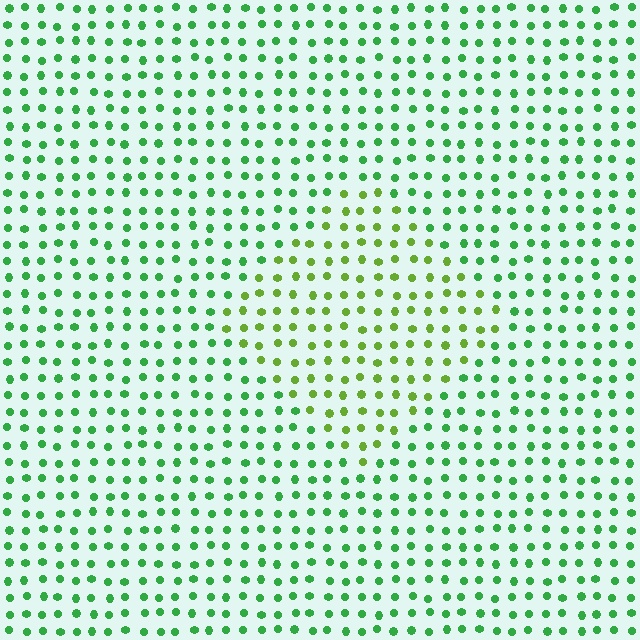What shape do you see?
I see a diamond.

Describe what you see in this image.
The image is filled with small green elements in a uniform arrangement. A diamond-shaped region is visible where the elements are tinted to a slightly different hue, forming a subtle color boundary.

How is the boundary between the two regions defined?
The boundary is defined purely by a slight shift in hue (about 36 degrees). Spacing, size, and orientation are identical on both sides.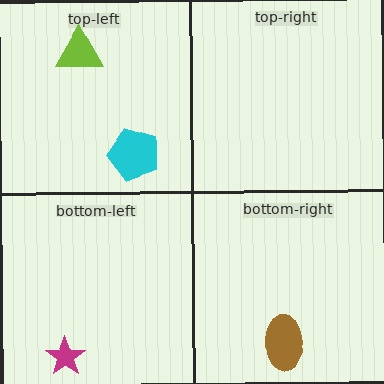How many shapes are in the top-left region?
2.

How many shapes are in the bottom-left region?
1.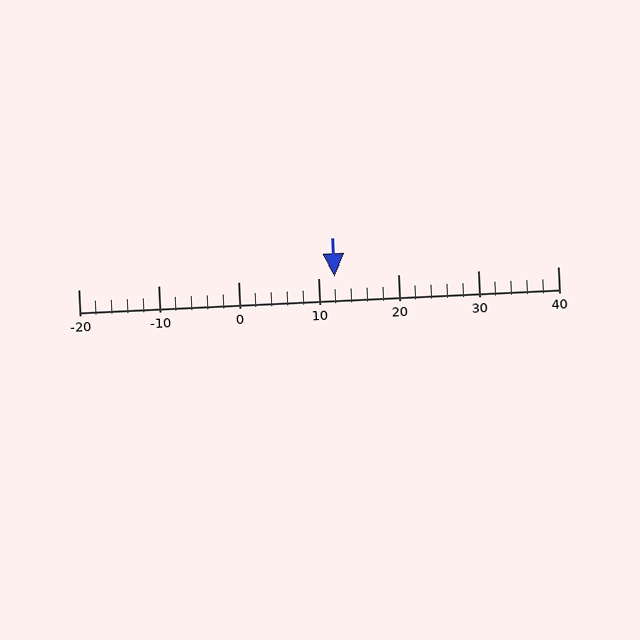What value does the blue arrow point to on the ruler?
The blue arrow points to approximately 12.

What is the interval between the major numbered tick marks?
The major tick marks are spaced 10 units apart.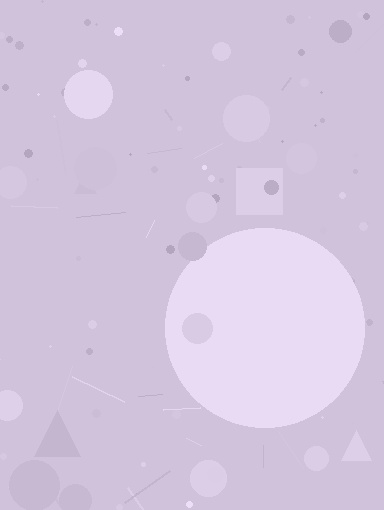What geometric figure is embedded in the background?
A circle is embedded in the background.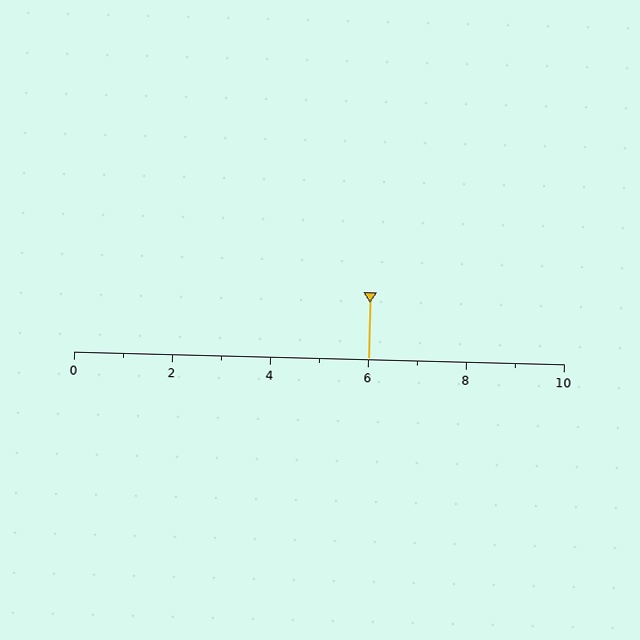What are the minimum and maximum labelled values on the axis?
The axis runs from 0 to 10.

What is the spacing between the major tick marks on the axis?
The major ticks are spaced 2 apart.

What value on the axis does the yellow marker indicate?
The marker indicates approximately 6.